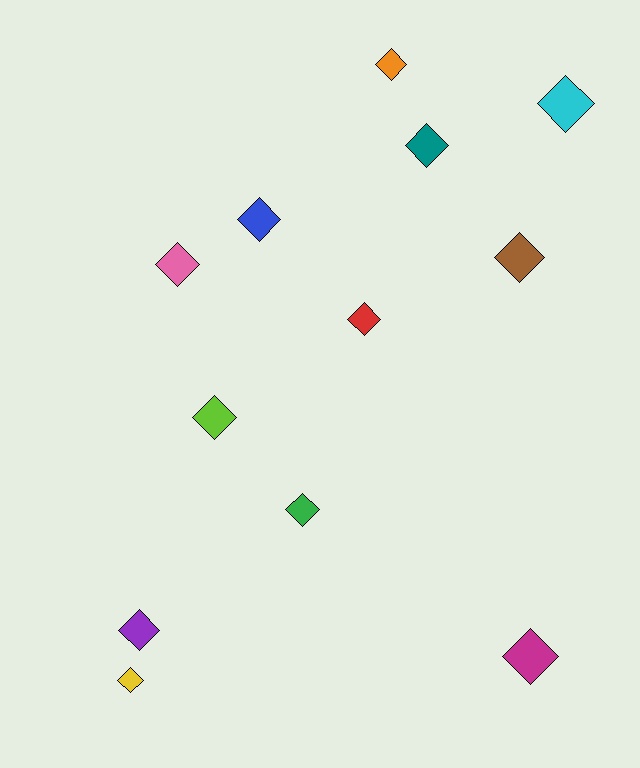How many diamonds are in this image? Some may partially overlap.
There are 12 diamonds.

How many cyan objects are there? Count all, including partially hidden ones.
There is 1 cyan object.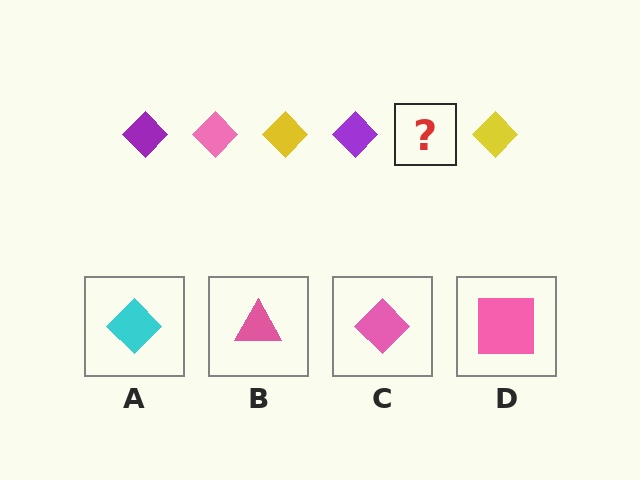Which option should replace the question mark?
Option C.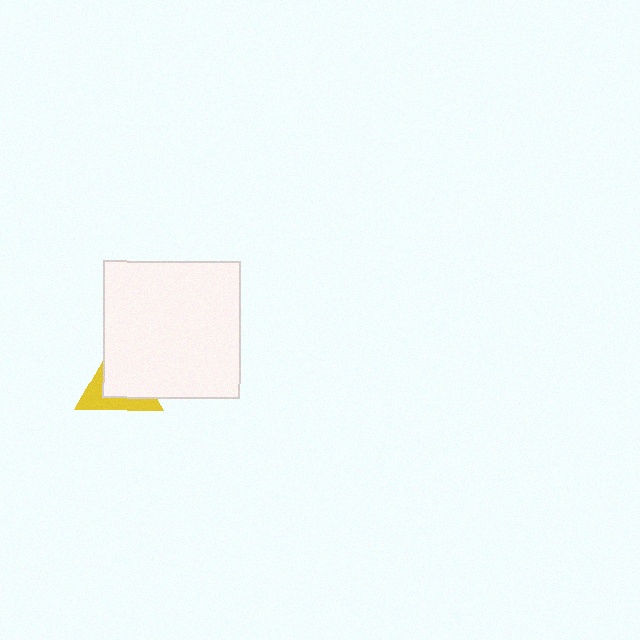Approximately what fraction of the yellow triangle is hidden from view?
Roughly 60% of the yellow triangle is hidden behind the white square.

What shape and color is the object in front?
The object in front is a white square.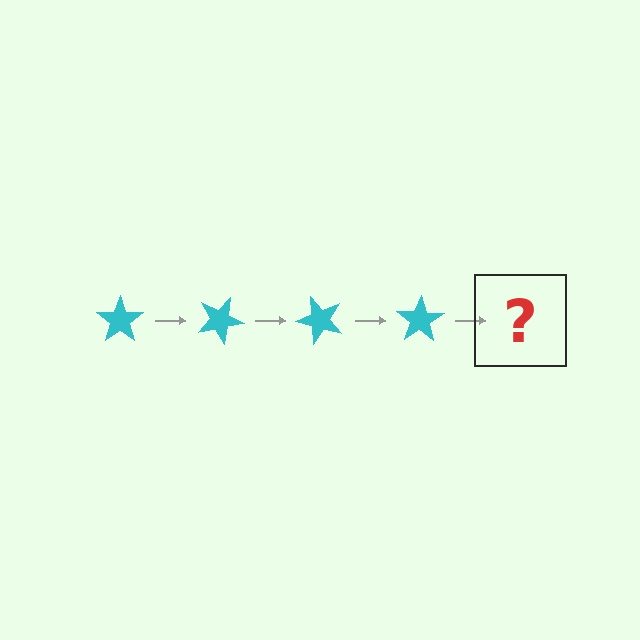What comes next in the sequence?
The next element should be a cyan star rotated 100 degrees.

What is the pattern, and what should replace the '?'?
The pattern is that the star rotates 25 degrees each step. The '?' should be a cyan star rotated 100 degrees.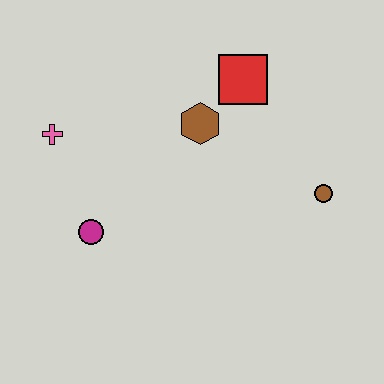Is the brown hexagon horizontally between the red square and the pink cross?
Yes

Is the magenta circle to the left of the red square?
Yes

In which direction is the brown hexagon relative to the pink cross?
The brown hexagon is to the right of the pink cross.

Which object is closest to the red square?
The brown hexagon is closest to the red square.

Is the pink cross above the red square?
No